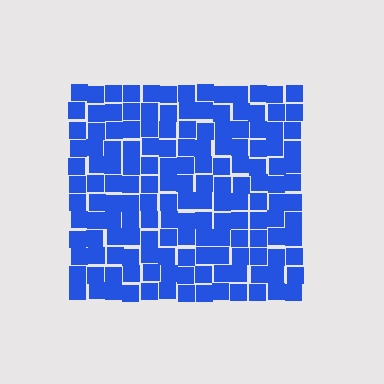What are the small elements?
The small elements are squares.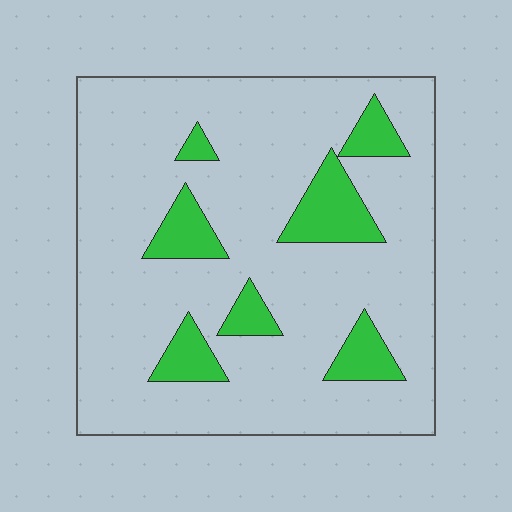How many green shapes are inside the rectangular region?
7.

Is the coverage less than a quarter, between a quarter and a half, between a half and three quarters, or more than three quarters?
Less than a quarter.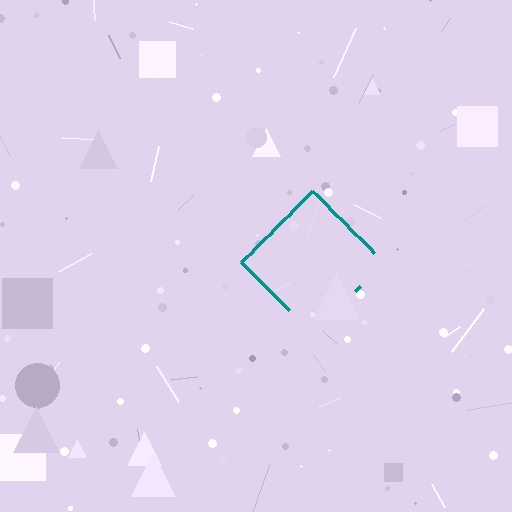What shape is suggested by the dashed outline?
The dashed outline suggests a diamond.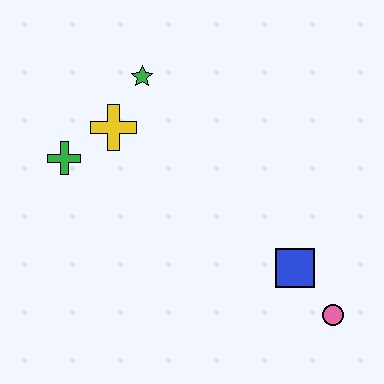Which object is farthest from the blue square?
The green cross is farthest from the blue square.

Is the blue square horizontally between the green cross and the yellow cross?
No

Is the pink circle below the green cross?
Yes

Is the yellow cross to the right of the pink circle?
No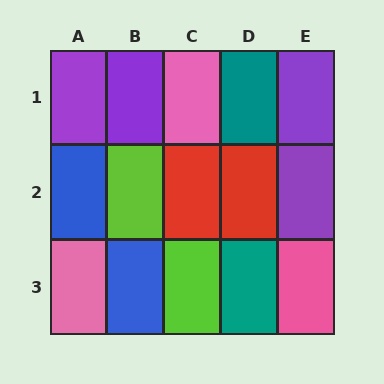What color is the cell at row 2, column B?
Lime.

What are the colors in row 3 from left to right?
Pink, blue, lime, teal, pink.